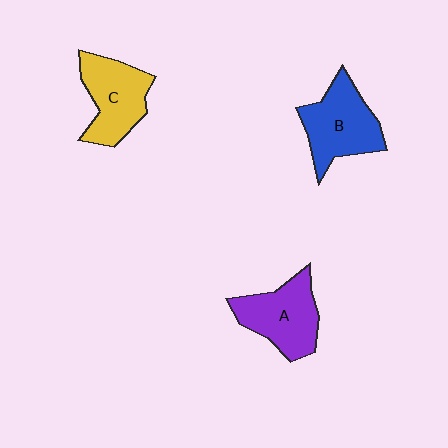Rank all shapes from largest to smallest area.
From largest to smallest: B (blue), A (purple), C (yellow).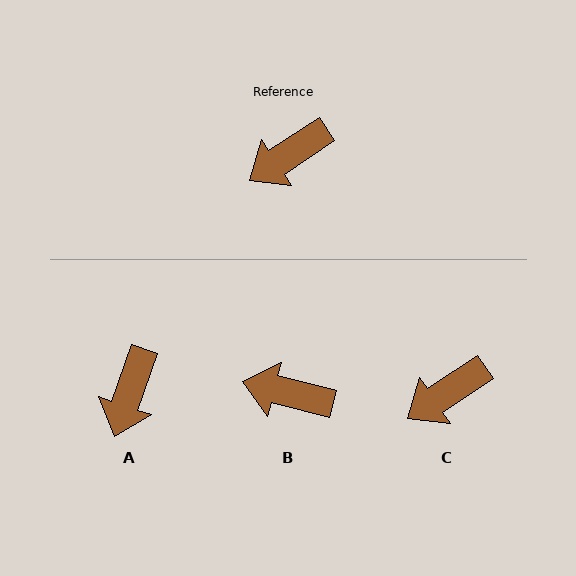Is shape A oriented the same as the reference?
No, it is off by about 38 degrees.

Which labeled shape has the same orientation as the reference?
C.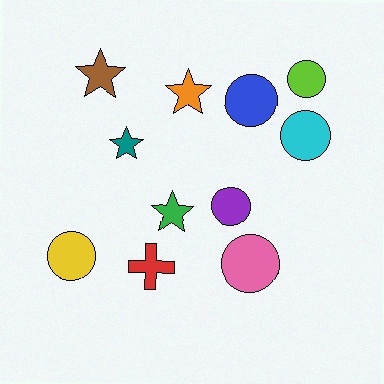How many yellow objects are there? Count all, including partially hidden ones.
There is 1 yellow object.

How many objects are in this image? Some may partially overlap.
There are 11 objects.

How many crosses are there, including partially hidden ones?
There is 1 cross.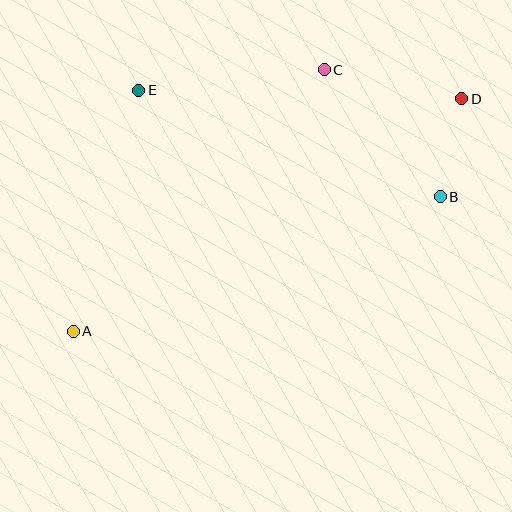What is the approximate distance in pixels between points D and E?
The distance between D and E is approximately 323 pixels.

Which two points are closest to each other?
Points B and D are closest to each other.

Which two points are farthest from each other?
Points A and D are farthest from each other.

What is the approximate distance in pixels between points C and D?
The distance between C and D is approximately 141 pixels.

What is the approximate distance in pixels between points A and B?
The distance between A and B is approximately 391 pixels.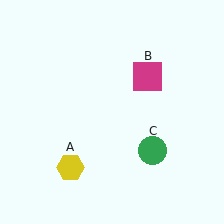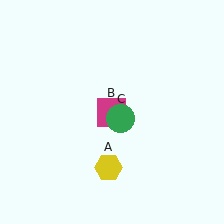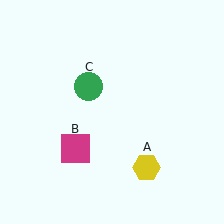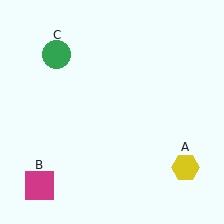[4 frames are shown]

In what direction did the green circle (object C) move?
The green circle (object C) moved up and to the left.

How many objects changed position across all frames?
3 objects changed position: yellow hexagon (object A), magenta square (object B), green circle (object C).